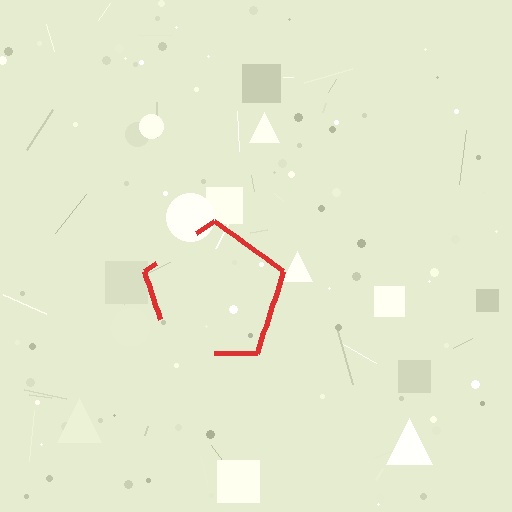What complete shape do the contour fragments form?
The contour fragments form a pentagon.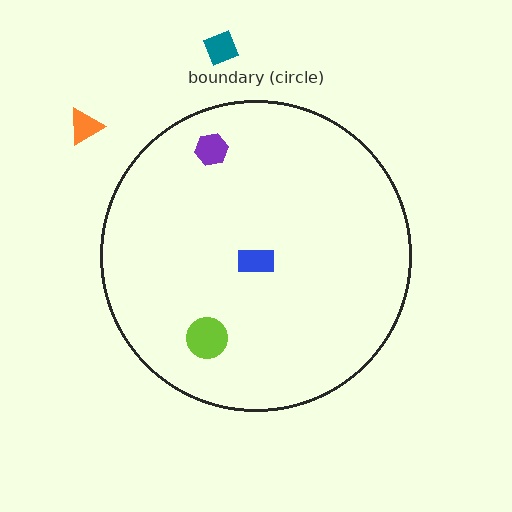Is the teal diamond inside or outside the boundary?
Outside.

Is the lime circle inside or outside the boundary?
Inside.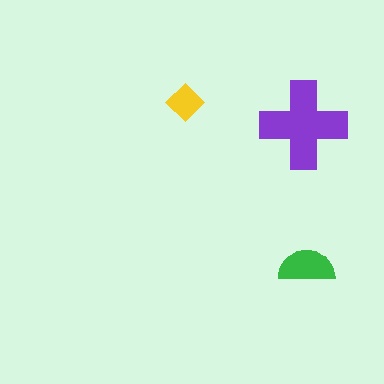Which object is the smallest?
The yellow diamond.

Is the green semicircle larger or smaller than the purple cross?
Smaller.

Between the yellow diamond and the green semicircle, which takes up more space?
The green semicircle.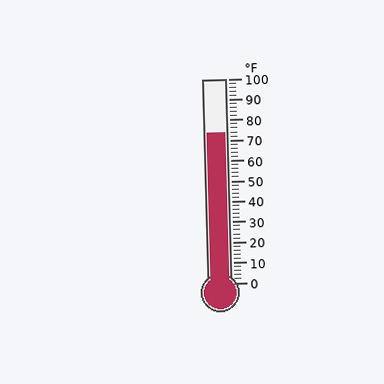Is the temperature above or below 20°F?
The temperature is above 20°F.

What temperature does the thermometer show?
The thermometer shows approximately 74°F.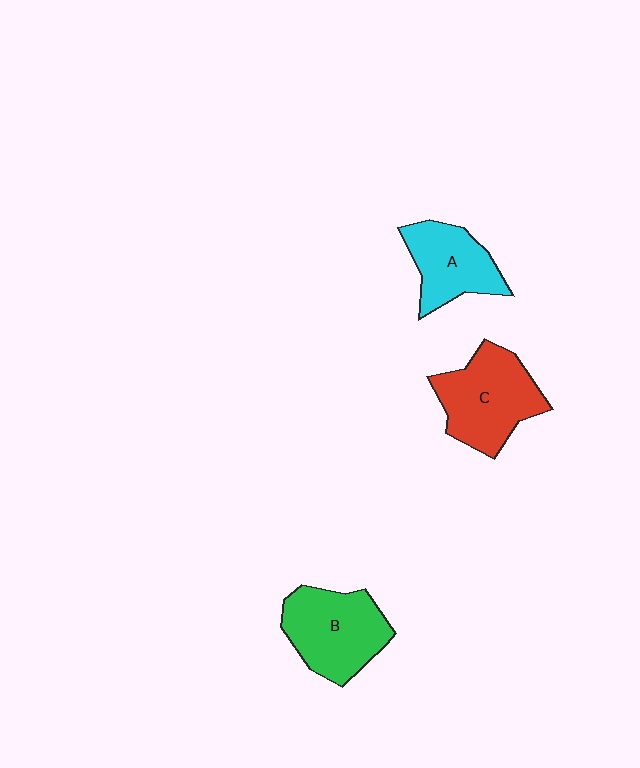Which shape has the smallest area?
Shape A (cyan).